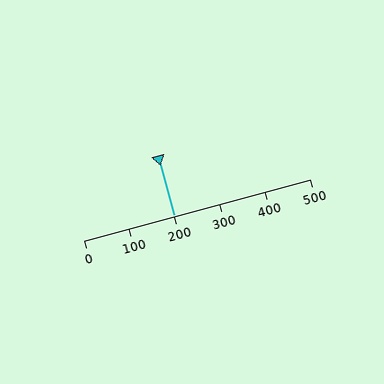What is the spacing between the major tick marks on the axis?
The major ticks are spaced 100 apart.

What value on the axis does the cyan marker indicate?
The marker indicates approximately 200.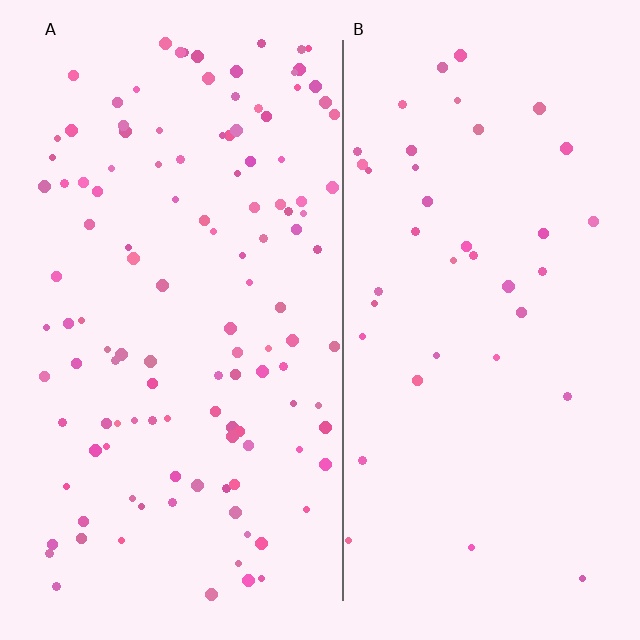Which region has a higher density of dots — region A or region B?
A (the left).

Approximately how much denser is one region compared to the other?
Approximately 3.1× — region A over region B.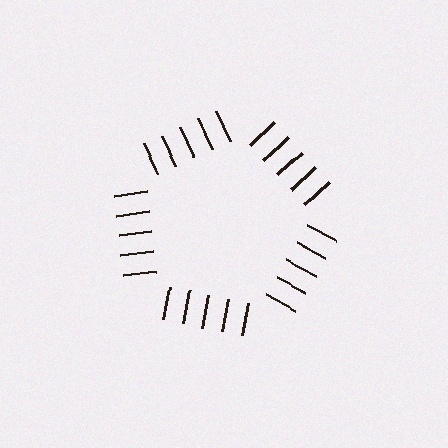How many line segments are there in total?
25 — 5 along each of the 5 edges.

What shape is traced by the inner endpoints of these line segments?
An illusory pentagon — the line segments terminate on its edges but no continuous stroke is drawn.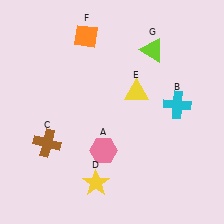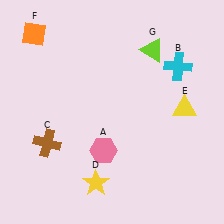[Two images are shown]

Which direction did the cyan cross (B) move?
The cyan cross (B) moved up.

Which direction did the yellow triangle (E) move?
The yellow triangle (E) moved right.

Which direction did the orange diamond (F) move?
The orange diamond (F) moved left.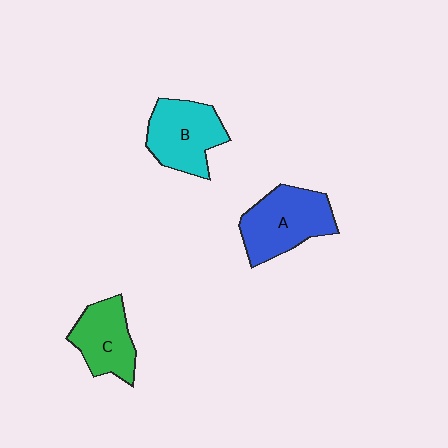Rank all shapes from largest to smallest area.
From largest to smallest: A (blue), B (cyan), C (green).